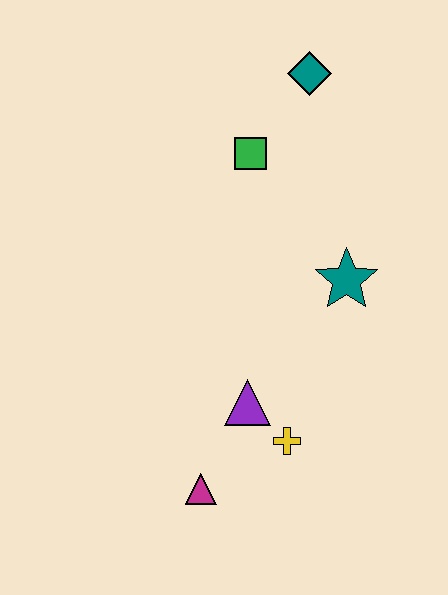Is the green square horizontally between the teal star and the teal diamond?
No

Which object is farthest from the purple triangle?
The teal diamond is farthest from the purple triangle.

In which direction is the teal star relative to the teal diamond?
The teal star is below the teal diamond.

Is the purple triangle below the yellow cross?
No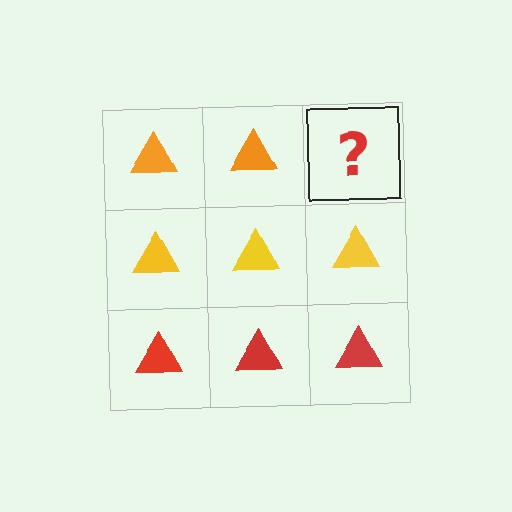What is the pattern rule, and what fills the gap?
The rule is that each row has a consistent color. The gap should be filled with an orange triangle.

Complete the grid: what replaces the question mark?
The question mark should be replaced with an orange triangle.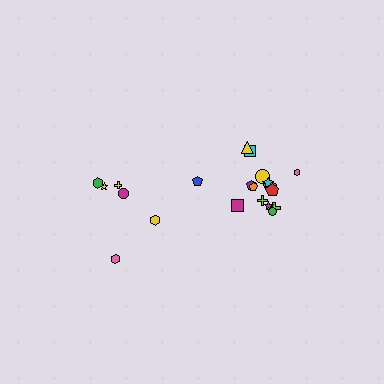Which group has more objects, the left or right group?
The right group.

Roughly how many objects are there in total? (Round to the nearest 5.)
Roughly 20 objects in total.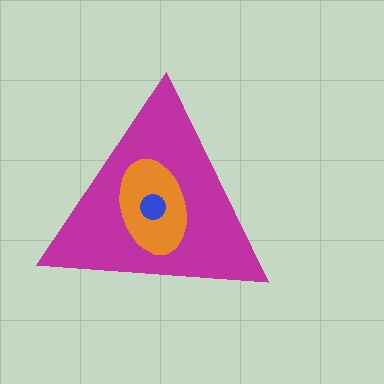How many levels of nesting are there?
3.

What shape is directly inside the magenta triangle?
The orange ellipse.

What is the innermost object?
The blue circle.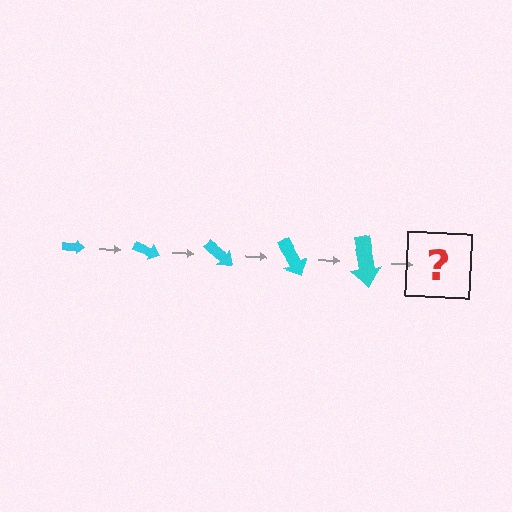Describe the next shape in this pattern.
It should be an arrow, larger than the previous one and rotated 100 degrees from the start.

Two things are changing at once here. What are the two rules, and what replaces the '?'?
The two rules are that the arrow grows larger each step and it rotates 20 degrees each step. The '?' should be an arrow, larger than the previous one and rotated 100 degrees from the start.